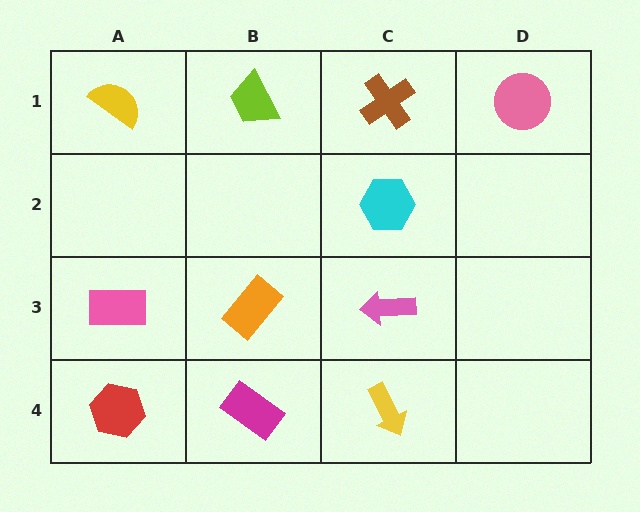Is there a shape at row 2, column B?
No, that cell is empty.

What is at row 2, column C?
A cyan hexagon.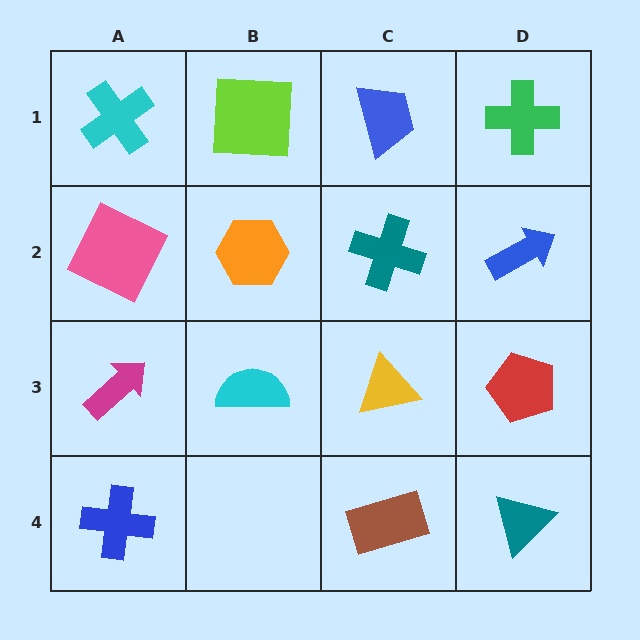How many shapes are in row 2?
4 shapes.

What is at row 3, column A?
A magenta arrow.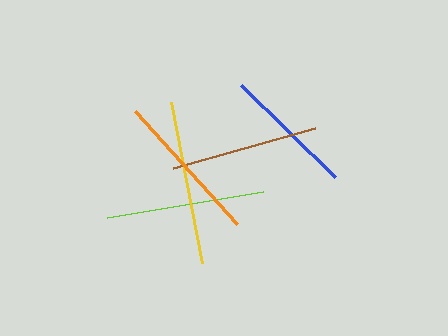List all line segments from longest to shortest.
From longest to shortest: yellow, lime, orange, brown, blue.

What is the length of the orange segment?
The orange segment is approximately 152 pixels long.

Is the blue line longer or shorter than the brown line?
The brown line is longer than the blue line.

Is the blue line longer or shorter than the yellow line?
The yellow line is longer than the blue line.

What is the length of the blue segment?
The blue segment is approximately 132 pixels long.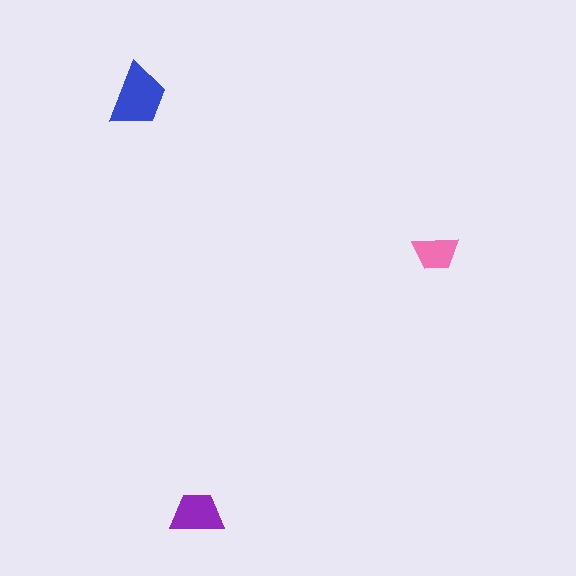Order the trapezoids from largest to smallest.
the blue one, the purple one, the pink one.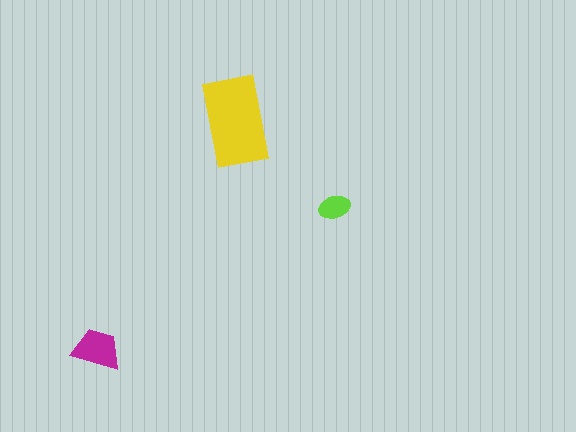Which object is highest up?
The yellow rectangle is topmost.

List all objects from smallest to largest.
The lime ellipse, the magenta trapezoid, the yellow rectangle.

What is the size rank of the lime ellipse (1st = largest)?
3rd.